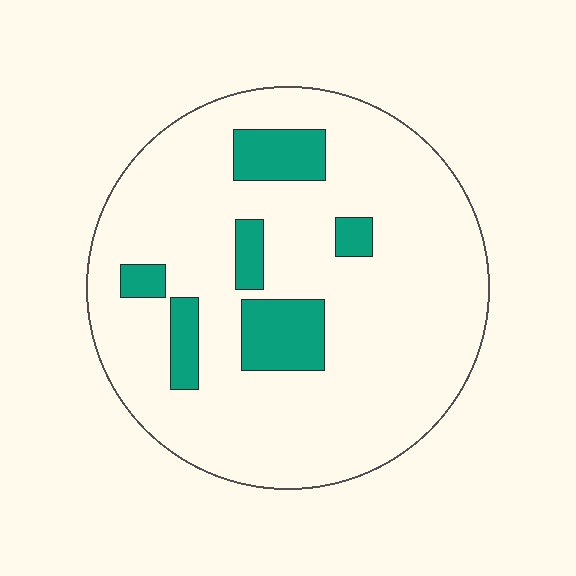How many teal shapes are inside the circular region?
6.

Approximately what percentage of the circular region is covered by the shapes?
Approximately 15%.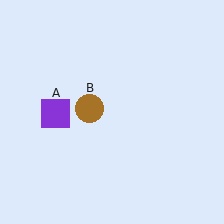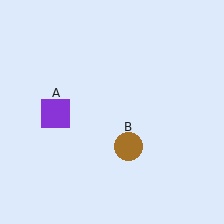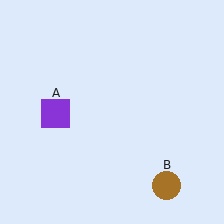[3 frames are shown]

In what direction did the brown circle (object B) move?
The brown circle (object B) moved down and to the right.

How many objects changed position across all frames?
1 object changed position: brown circle (object B).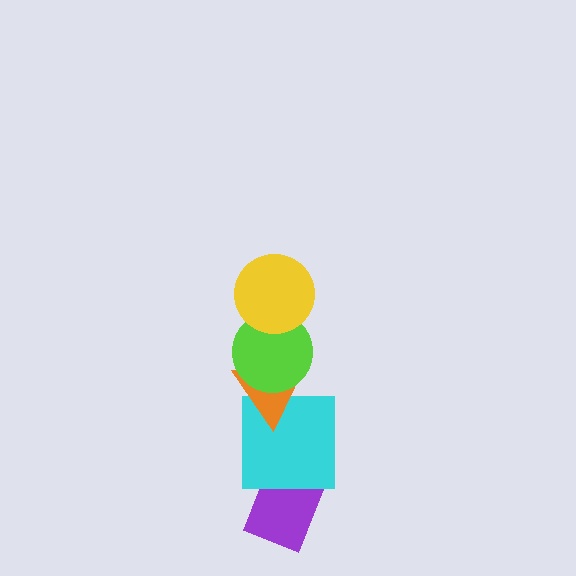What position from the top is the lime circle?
The lime circle is 2nd from the top.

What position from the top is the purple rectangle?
The purple rectangle is 5th from the top.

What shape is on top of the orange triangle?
The lime circle is on top of the orange triangle.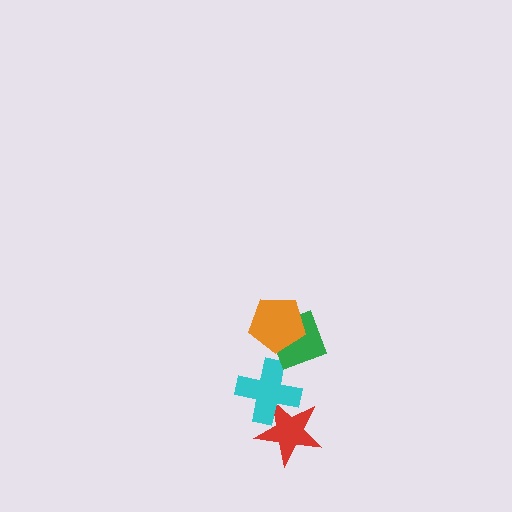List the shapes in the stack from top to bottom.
From top to bottom: the orange pentagon, the green diamond, the cyan cross, the red star.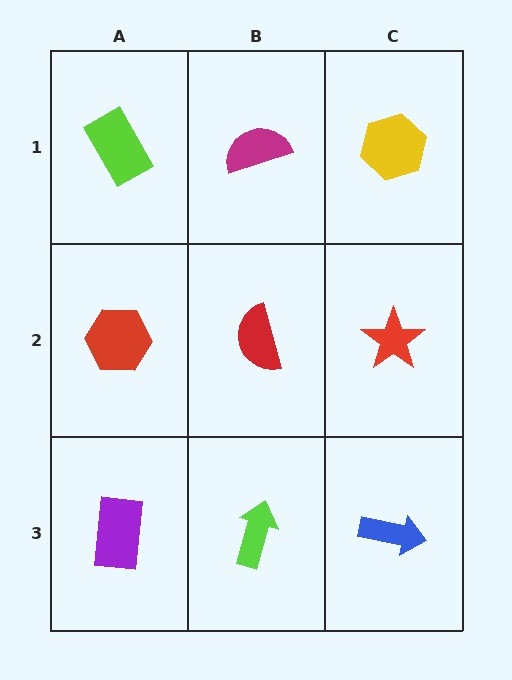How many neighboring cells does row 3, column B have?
3.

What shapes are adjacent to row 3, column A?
A red hexagon (row 2, column A), a lime arrow (row 3, column B).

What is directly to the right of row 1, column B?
A yellow hexagon.